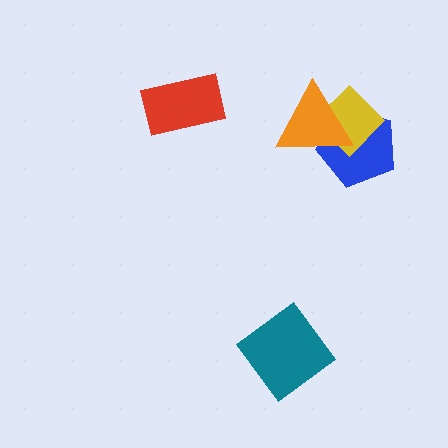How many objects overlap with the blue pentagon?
2 objects overlap with the blue pentagon.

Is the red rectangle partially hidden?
No, no other shape covers it.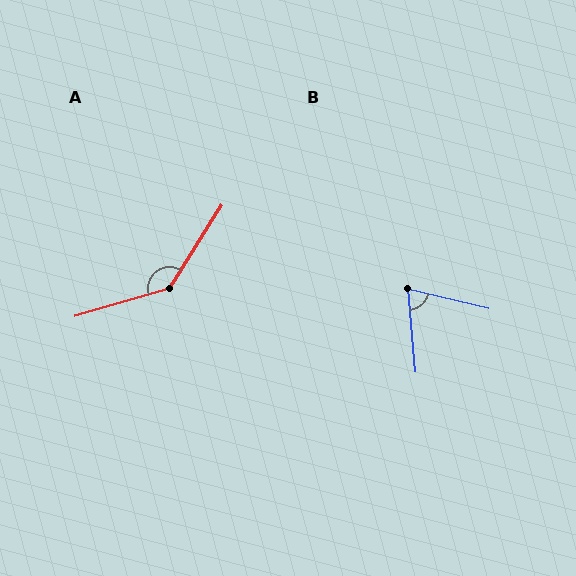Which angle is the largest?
A, at approximately 138 degrees.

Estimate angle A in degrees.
Approximately 138 degrees.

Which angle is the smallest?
B, at approximately 71 degrees.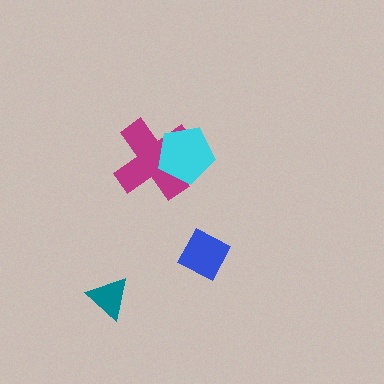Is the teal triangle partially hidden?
No, no other shape covers it.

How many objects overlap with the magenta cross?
1 object overlaps with the magenta cross.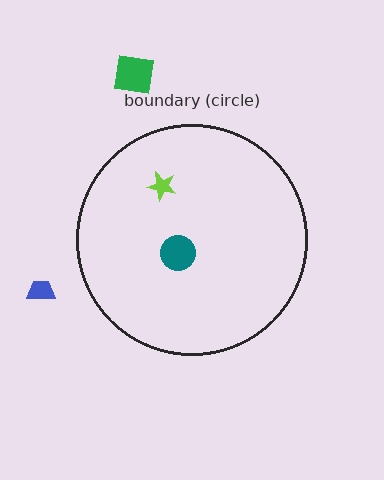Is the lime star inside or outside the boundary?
Inside.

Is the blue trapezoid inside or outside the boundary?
Outside.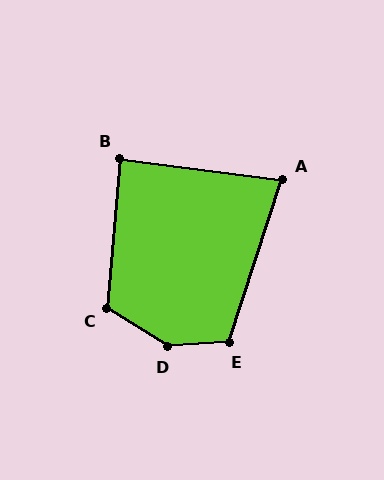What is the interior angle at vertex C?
Approximately 117 degrees (obtuse).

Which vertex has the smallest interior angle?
A, at approximately 79 degrees.